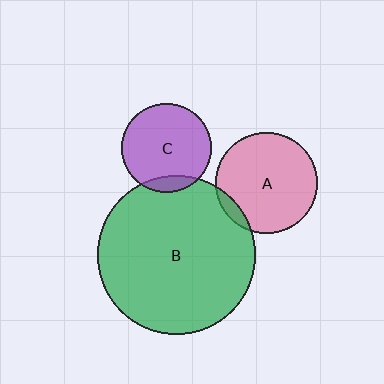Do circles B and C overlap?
Yes.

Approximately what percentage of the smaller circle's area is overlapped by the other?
Approximately 10%.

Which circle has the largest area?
Circle B (green).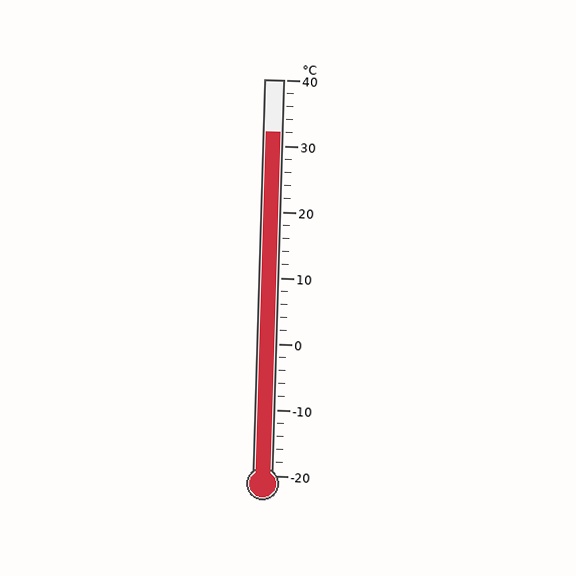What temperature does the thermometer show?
The thermometer shows approximately 32°C.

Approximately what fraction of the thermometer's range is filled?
The thermometer is filled to approximately 85% of its range.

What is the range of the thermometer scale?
The thermometer scale ranges from -20°C to 40°C.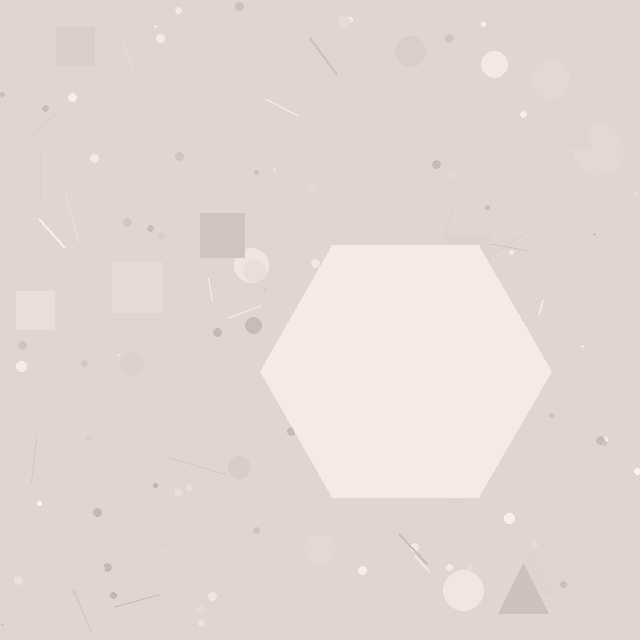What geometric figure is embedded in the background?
A hexagon is embedded in the background.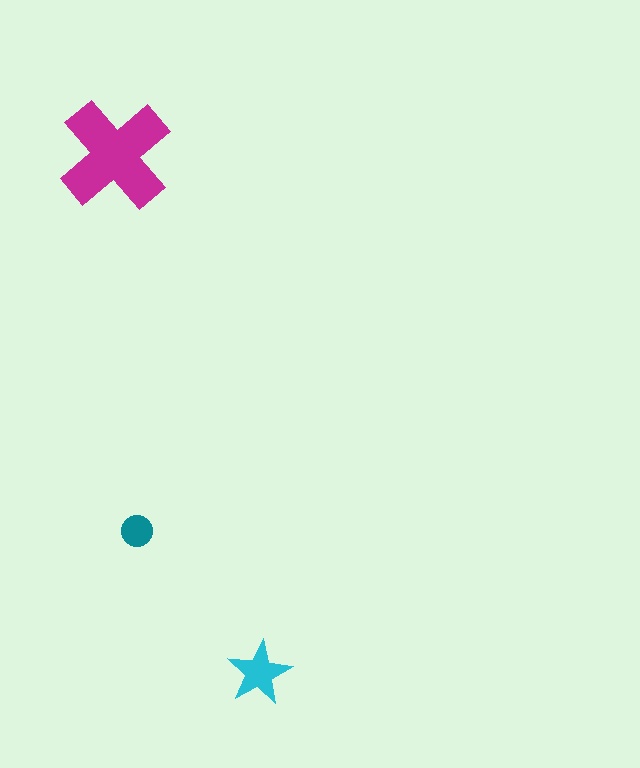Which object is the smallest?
The teal circle.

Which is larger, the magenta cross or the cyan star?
The magenta cross.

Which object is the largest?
The magenta cross.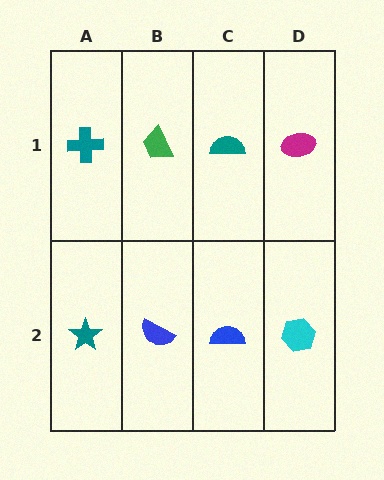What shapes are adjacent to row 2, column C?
A teal semicircle (row 1, column C), a blue semicircle (row 2, column B), a cyan hexagon (row 2, column D).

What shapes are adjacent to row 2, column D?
A magenta ellipse (row 1, column D), a blue semicircle (row 2, column C).